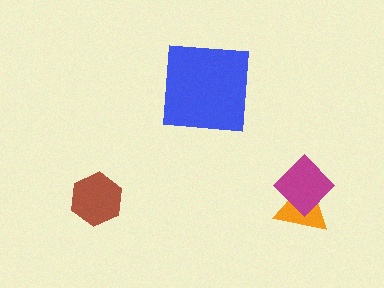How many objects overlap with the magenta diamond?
1 object overlaps with the magenta diamond.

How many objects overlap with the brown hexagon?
0 objects overlap with the brown hexagon.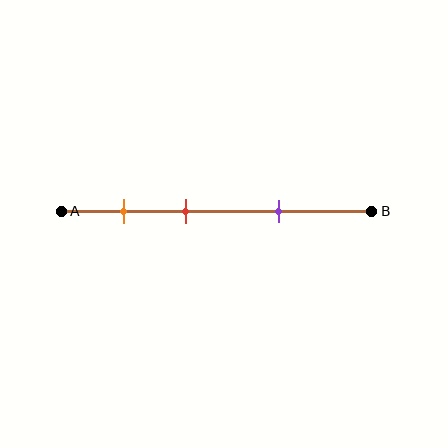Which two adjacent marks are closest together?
The orange and red marks are the closest adjacent pair.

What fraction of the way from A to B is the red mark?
The red mark is approximately 40% (0.4) of the way from A to B.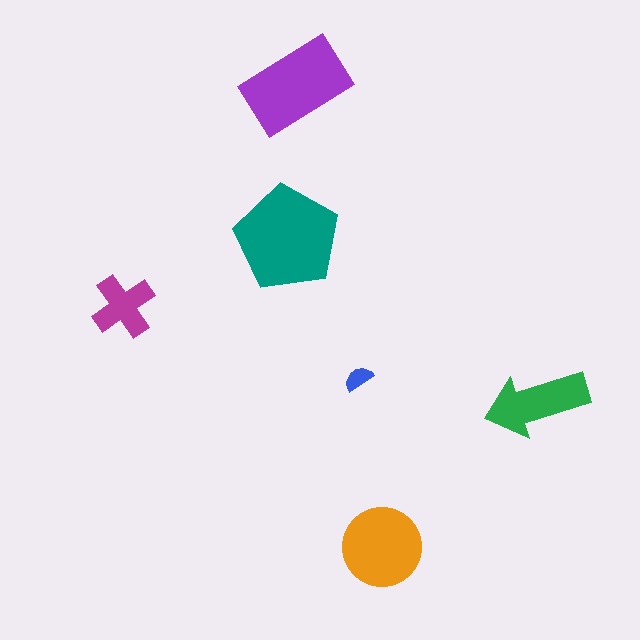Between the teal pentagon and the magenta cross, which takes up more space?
The teal pentagon.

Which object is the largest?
The teal pentagon.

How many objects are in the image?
There are 6 objects in the image.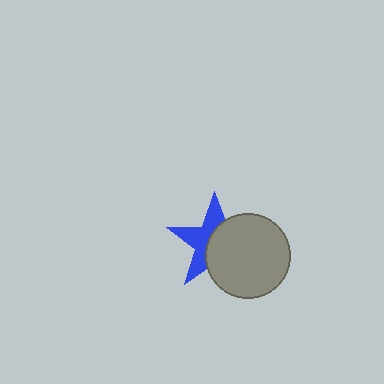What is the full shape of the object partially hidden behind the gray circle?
The partially hidden object is a blue star.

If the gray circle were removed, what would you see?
You would see the complete blue star.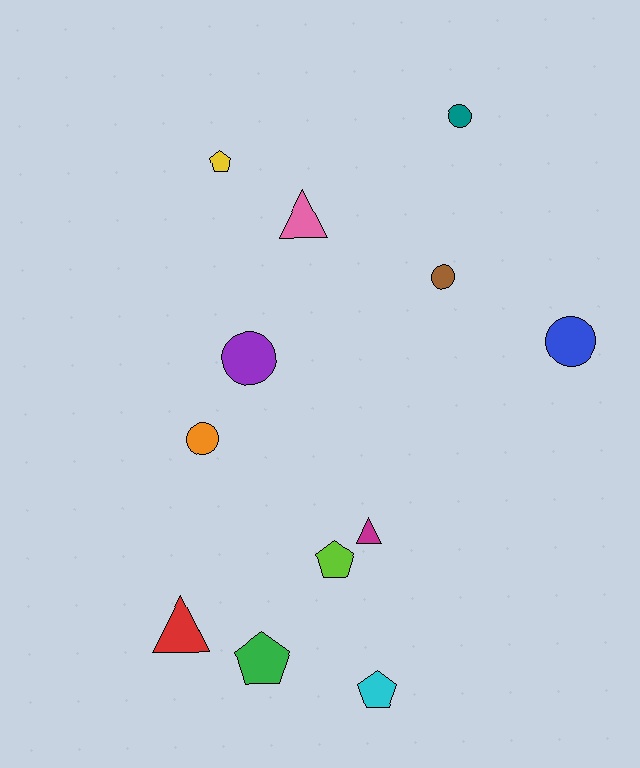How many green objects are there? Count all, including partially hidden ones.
There is 1 green object.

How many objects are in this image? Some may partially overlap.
There are 12 objects.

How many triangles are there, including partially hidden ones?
There are 3 triangles.